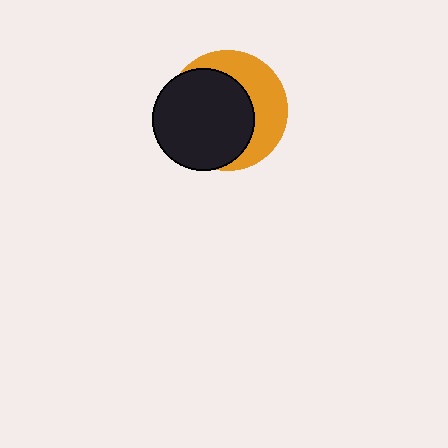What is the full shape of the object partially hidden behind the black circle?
The partially hidden object is an orange circle.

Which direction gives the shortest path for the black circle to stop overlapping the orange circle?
Moving toward the lower-left gives the shortest separation.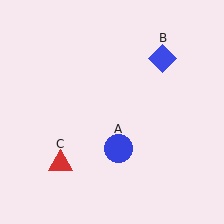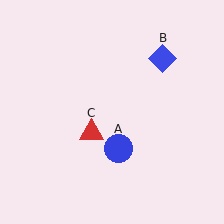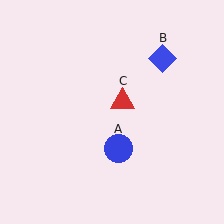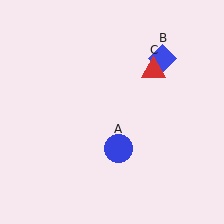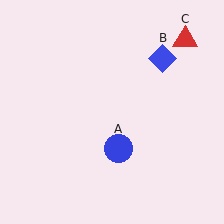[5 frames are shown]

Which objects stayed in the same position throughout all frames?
Blue circle (object A) and blue diamond (object B) remained stationary.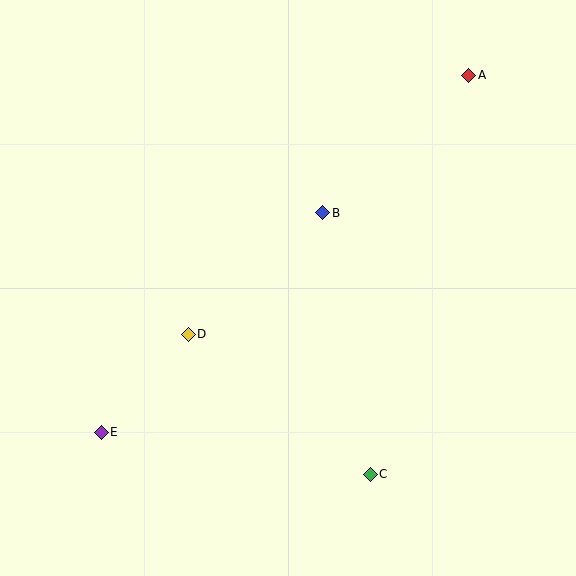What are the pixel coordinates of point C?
Point C is at (370, 474).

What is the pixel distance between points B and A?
The distance between B and A is 201 pixels.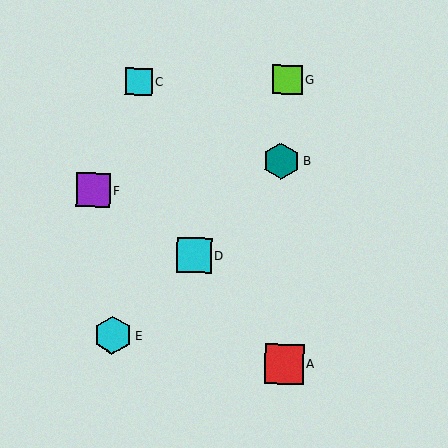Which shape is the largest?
The red square (labeled A) is the largest.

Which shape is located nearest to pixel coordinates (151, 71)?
The cyan square (labeled C) at (139, 81) is nearest to that location.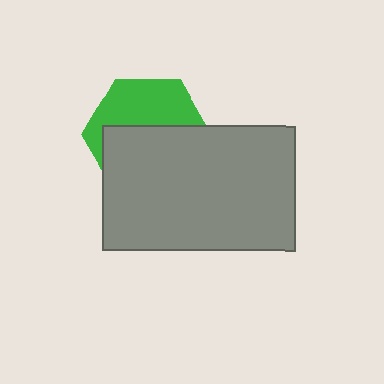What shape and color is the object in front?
The object in front is a gray rectangle.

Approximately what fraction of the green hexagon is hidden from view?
Roughly 57% of the green hexagon is hidden behind the gray rectangle.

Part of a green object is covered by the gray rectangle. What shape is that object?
It is a hexagon.